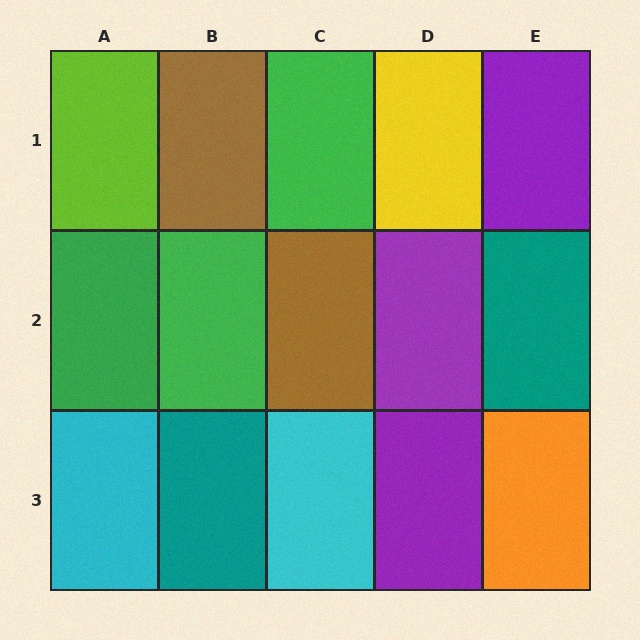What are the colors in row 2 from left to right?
Green, green, brown, purple, teal.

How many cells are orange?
1 cell is orange.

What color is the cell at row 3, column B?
Teal.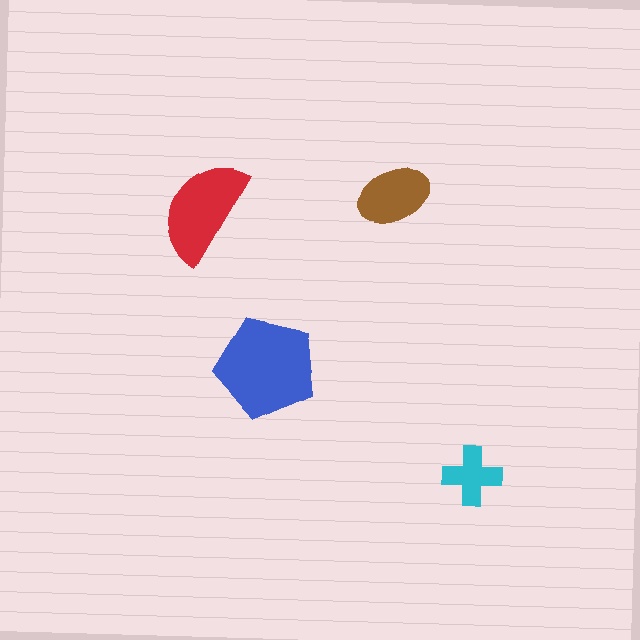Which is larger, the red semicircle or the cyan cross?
The red semicircle.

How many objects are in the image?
There are 4 objects in the image.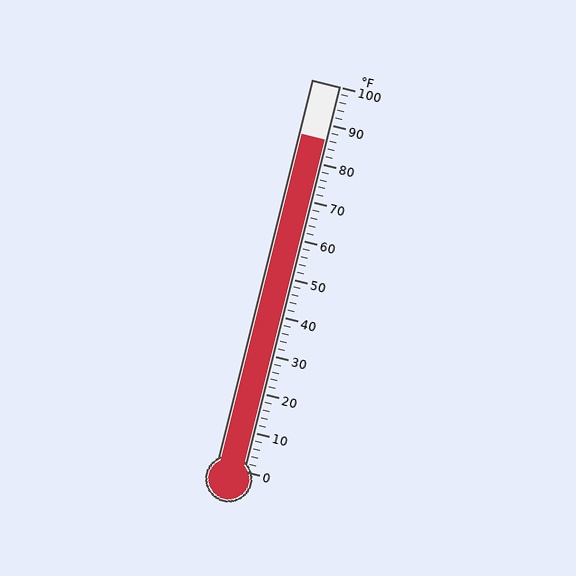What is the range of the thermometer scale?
The thermometer scale ranges from 0°F to 100°F.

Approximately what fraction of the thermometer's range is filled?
The thermometer is filled to approximately 85% of its range.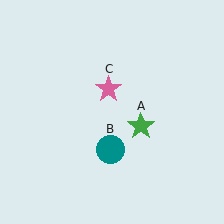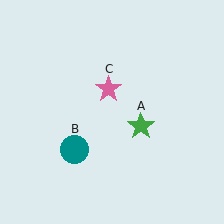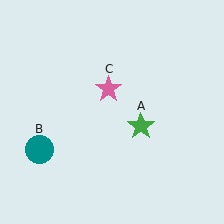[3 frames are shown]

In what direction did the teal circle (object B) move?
The teal circle (object B) moved left.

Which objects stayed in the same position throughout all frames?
Green star (object A) and pink star (object C) remained stationary.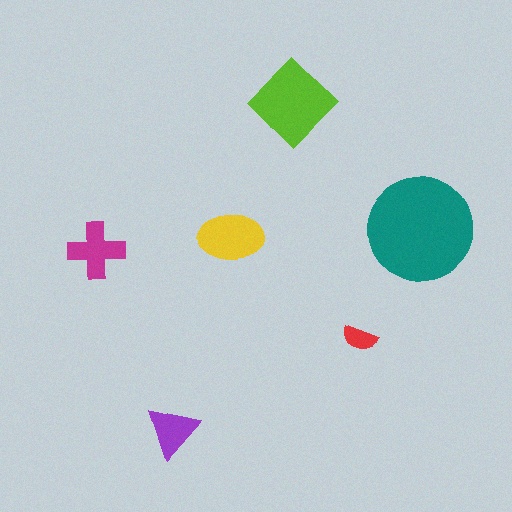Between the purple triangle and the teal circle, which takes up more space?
The teal circle.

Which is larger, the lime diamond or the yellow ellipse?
The lime diamond.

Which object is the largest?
The teal circle.